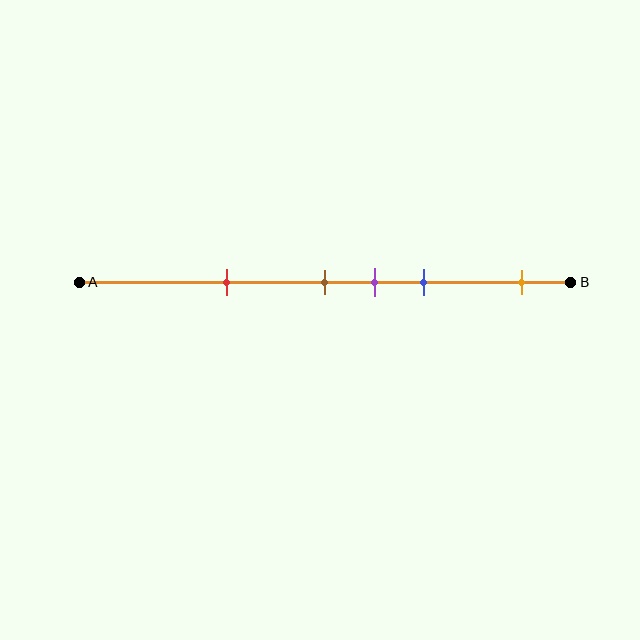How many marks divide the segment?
There are 5 marks dividing the segment.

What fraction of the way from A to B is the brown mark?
The brown mark is approximately 50% (0.5) of the way from A to B.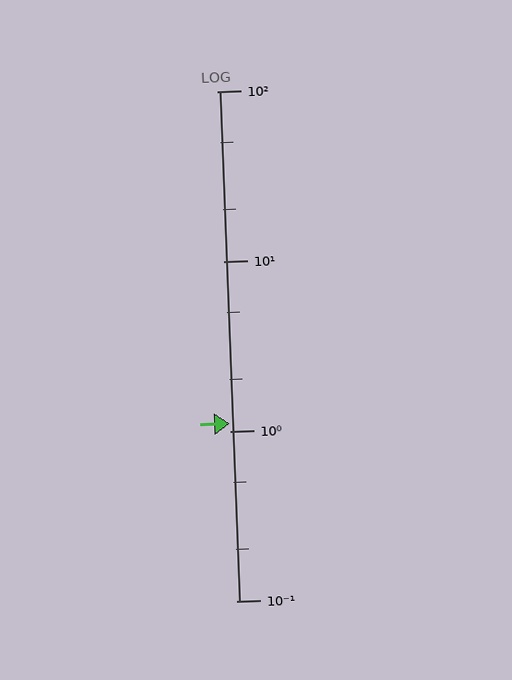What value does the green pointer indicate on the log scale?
The pointer indicates approximately 1.1.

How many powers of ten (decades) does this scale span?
The scale spans 3 decades, from 0.1 to 100.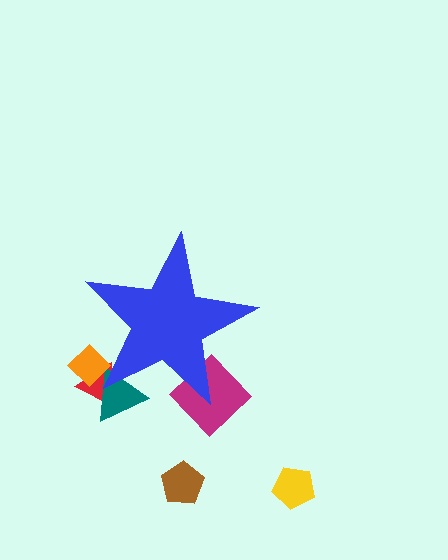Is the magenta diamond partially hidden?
Yes, the magenta diamond is partially hidden behind the blue star.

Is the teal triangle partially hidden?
Yes, the teal triangle is partially hidden behind the blue star.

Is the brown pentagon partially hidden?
No, the brown pentagon is fully visible.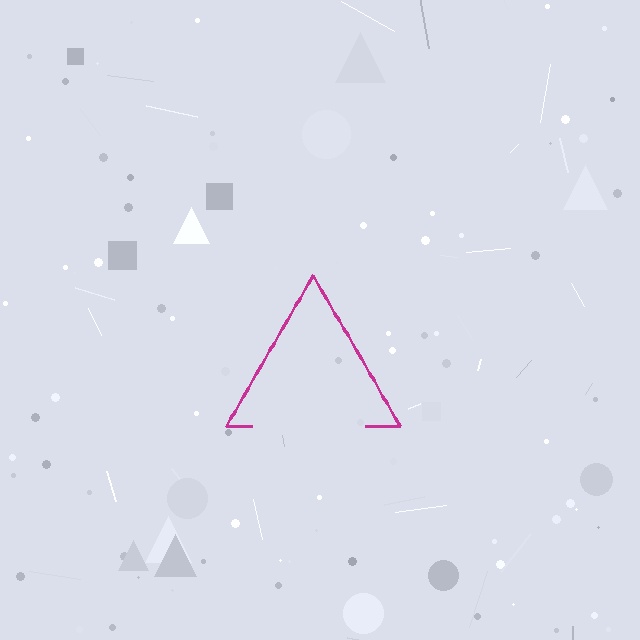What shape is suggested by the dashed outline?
The dashed outline suggests a triangle.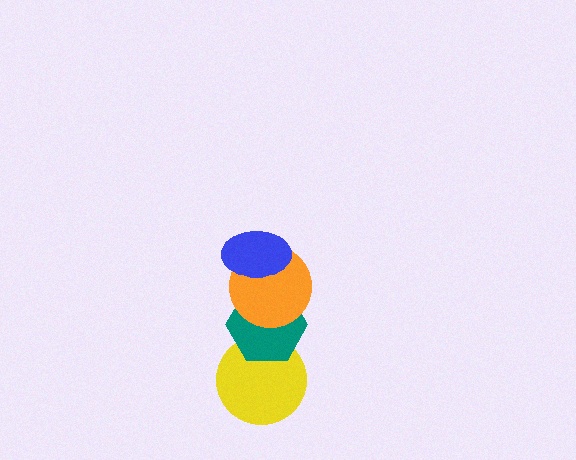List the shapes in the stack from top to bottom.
From top to bottom: the blue ellipse, the orange circle, the teal hexagon, the yellow circle.